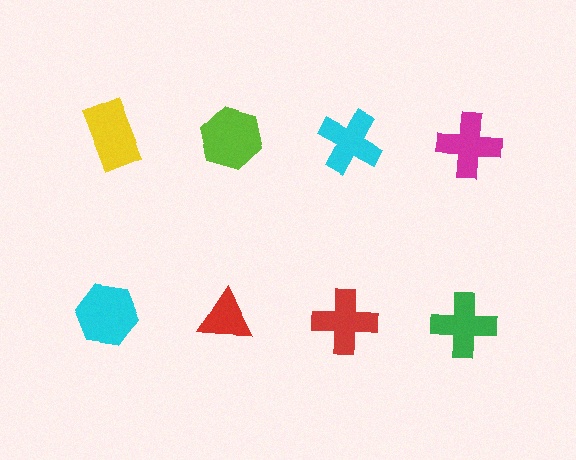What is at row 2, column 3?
A red cross.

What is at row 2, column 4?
A green cross.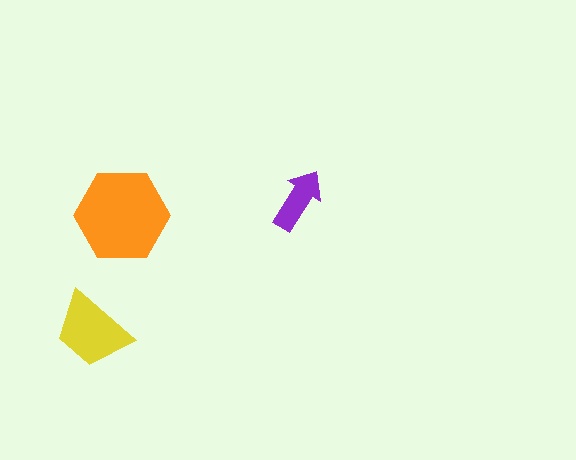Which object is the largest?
The orange hexagon.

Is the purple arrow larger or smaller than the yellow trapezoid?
Smaller.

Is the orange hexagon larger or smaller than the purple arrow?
Larger.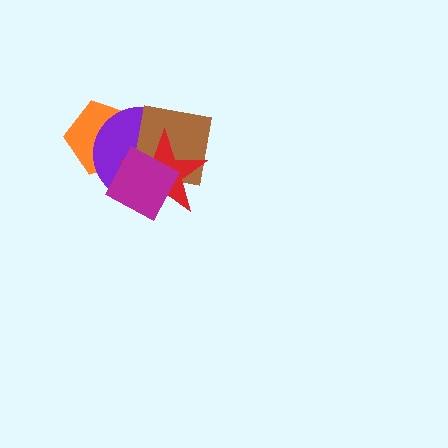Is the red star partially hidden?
Yes, it is partially covered by another shape.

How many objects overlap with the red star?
4 objects overlap with the red star.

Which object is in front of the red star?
The magenta diamond is in front of the red star.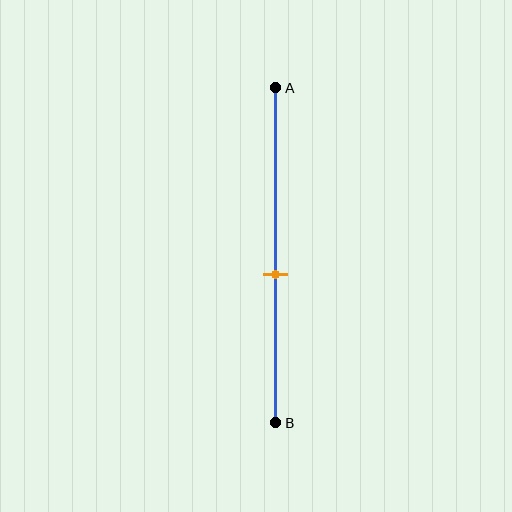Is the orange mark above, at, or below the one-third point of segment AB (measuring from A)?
The orange mark is below the one-third point of segment AB.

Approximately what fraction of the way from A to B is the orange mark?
The orange mark is approximately 55% of the way from A to B.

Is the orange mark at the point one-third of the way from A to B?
No, the mark is at about 55% from A, not at the 33% one-third point.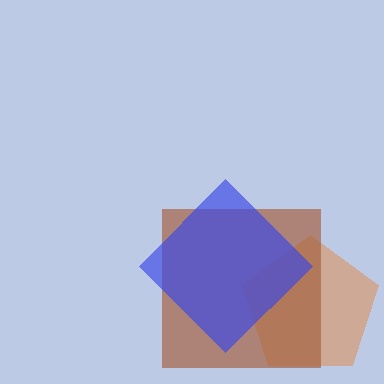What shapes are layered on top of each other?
The layered shapes are: an orange pentagon, a brown square, a blue diamond.